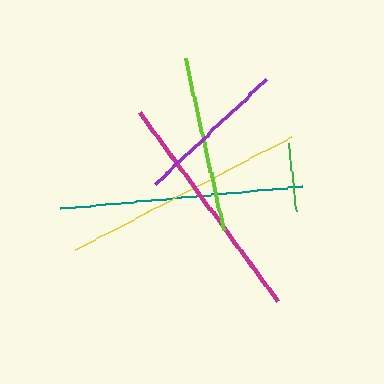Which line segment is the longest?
The yellow line is the longest at approximately 243 pixels.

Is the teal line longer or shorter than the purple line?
The teal line is longer than the purple line.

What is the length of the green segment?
The green segment is approximately 67 pixels long.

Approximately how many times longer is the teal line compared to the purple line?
The teal line is approximately 1.6 times the length of the purple line.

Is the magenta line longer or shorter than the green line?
The magenta line is longer than the green line.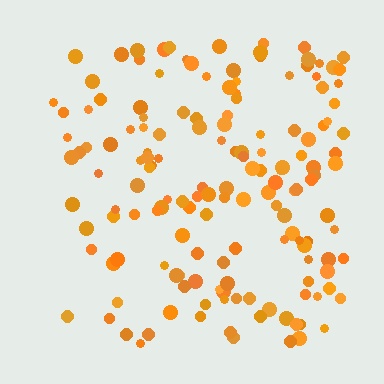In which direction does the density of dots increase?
From left to right, with the right side densest.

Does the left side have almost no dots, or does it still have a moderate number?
Still a moderate number, just noticeably fewer than the right.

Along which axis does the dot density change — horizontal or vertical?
Horizontal.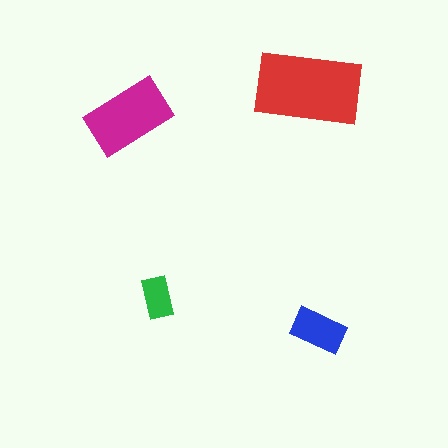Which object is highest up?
The red rectangle is topmost.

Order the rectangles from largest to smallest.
the red one, the magenta one, the blue one, the green one.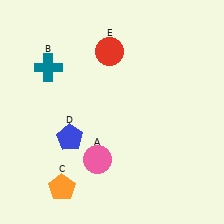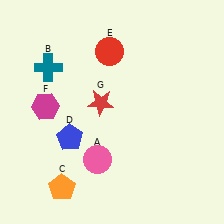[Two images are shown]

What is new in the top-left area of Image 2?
A red star (G) was added in the top-left area of Image 2.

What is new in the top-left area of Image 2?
A magenta hexagon (F) was added in the top-left area of Image 2.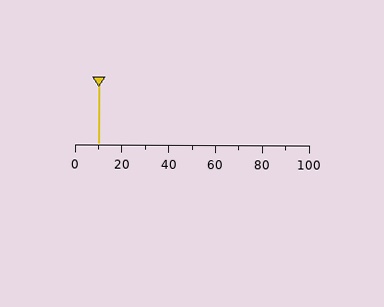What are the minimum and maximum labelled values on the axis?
The axis runs from 0 to 100.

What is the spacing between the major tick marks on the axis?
The major ticks are spaced 20 apart.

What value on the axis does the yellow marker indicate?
The marker indicates approximately 10.